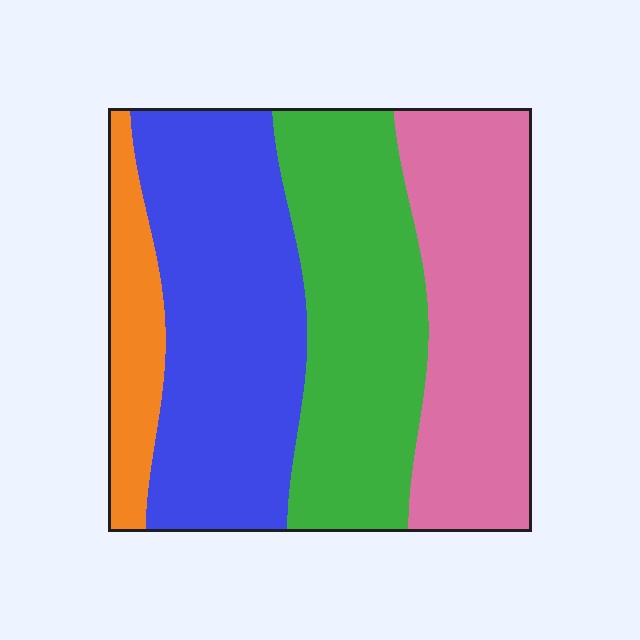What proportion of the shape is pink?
Pink covers 28% of the shape.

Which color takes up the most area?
Blue, at roughly 35%.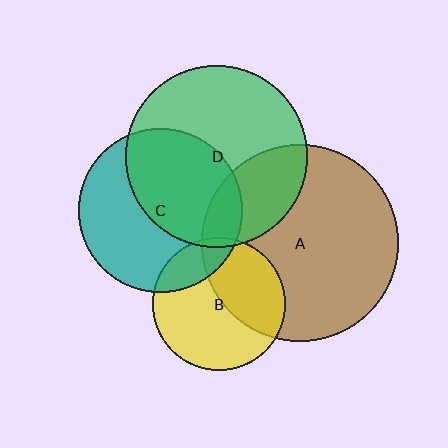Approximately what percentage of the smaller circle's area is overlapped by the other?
Approximately 15%.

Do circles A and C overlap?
Yes.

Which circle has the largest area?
Circle A (brown).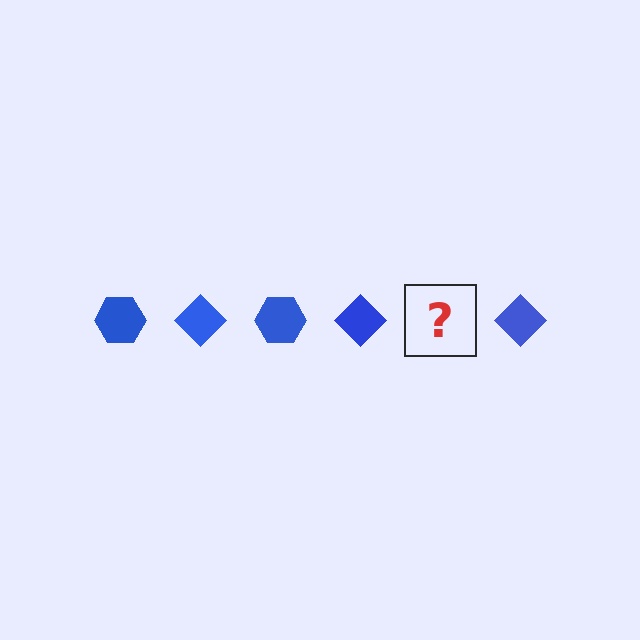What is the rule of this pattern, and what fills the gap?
The rule is that the pattern cycles through hexagon, diamond shapes in blue. The gap should be filled with a blue hexagon.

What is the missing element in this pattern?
The missing element is a blue hexagon.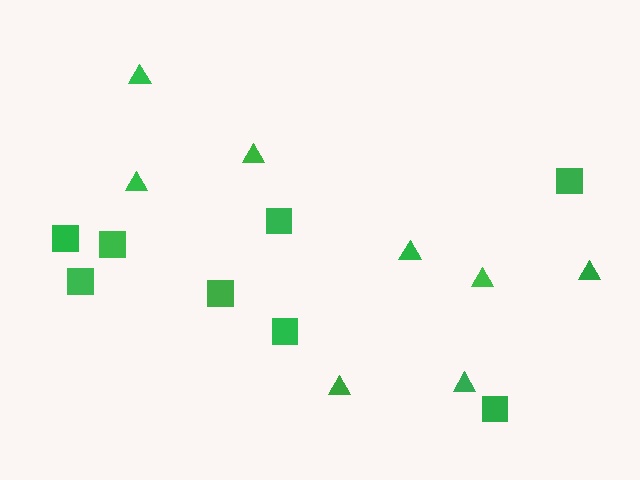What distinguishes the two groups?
There are 2 groups: one group of squares (8) and one group of triangles (8).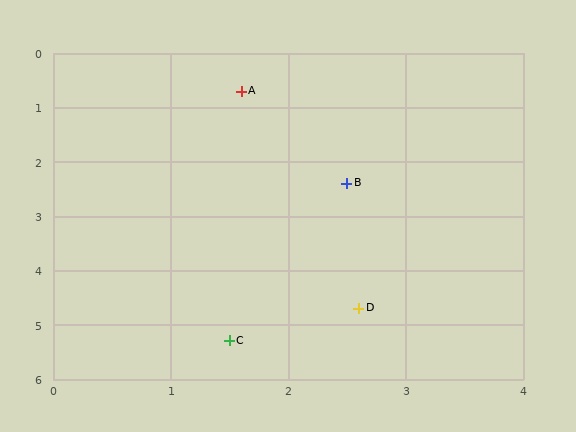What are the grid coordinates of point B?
Point B is at approximately (2.5, 2.4).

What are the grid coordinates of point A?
Point A is at approximately (1.6, 0.7).